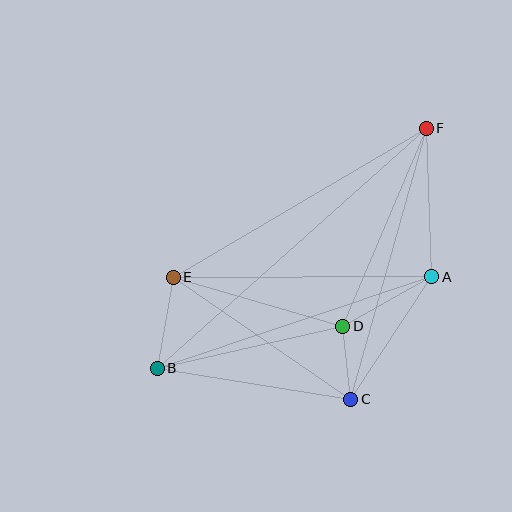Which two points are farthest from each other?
Points B and F are farthest from each other.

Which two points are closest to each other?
Points C and D are closest to each other.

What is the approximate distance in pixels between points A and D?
The distance between A and D is approximately 102 pixels.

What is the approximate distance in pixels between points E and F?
The distance between E and F is approximately 293 pixels.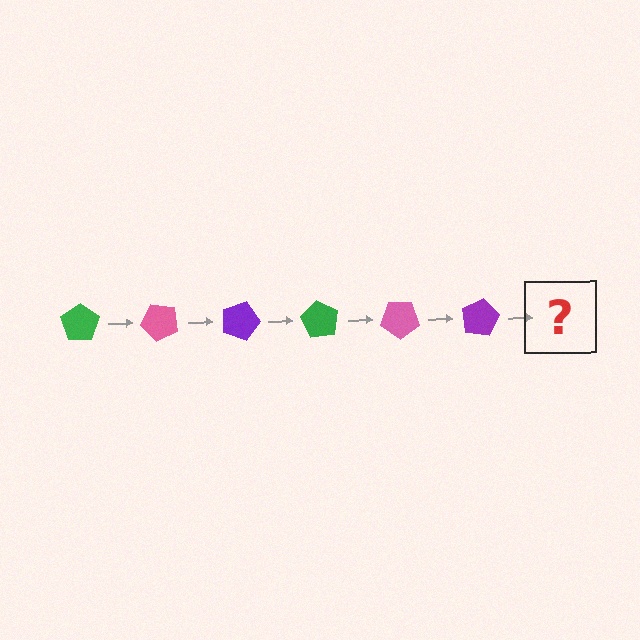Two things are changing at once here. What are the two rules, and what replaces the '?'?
The two rules are that it rotates 45 degrees each step and the color cycles through green, pink, and purple. The '?' should be a green pentagon, rotated 270 degrees from the start.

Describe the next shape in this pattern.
It should be a green pentagon, rotated 270 degrees from the start.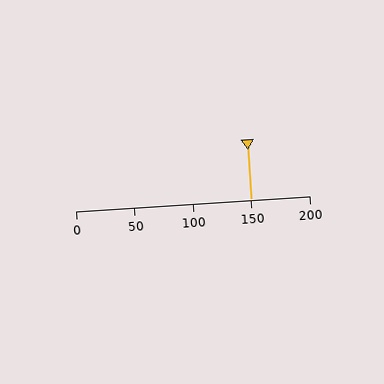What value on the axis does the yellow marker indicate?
The marker indicates approximately 150.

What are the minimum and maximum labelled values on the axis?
The axis runs from 0 to 200.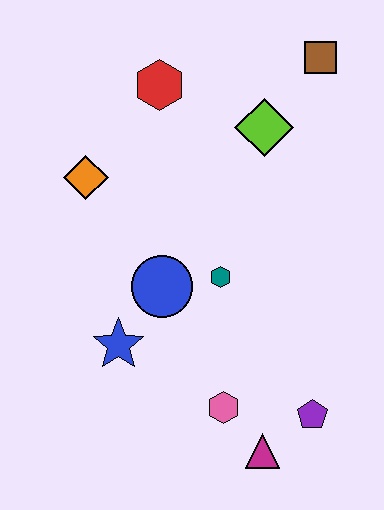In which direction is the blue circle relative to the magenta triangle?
The blue circle is above the magenta triangle.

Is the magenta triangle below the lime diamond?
Yes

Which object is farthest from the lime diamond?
The magenta triangle is farthest from the lime diamond.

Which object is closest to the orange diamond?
The red hexagon is closest to the orange diamond.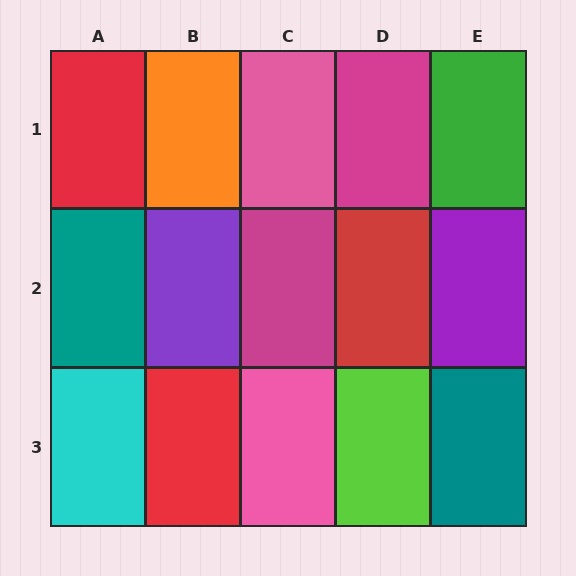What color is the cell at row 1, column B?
Orange.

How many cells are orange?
1 cell is orange.